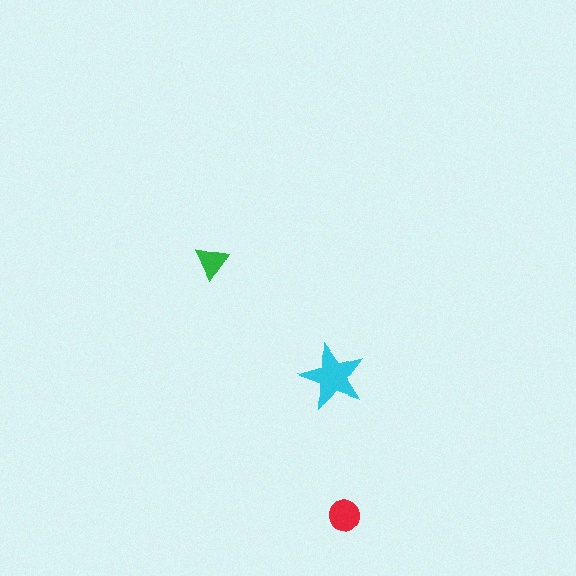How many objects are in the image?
There are 3 objects in the image.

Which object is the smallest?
The green triangle.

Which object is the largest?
The cyan star.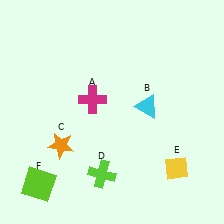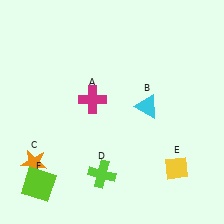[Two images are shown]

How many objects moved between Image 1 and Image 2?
1 object moved between the two images.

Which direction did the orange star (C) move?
The orange star (C) moved left.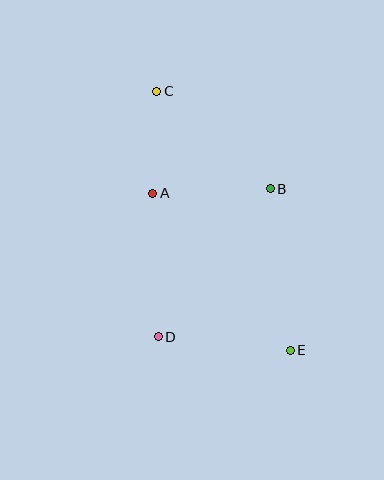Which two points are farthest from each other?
Points C and E are farthest from each other.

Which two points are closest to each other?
Points A and C are closest to each other.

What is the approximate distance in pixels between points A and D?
The distance between A and D is approximately 143 pixels.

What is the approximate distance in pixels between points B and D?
The distance between B and D is approximately 186 pixels.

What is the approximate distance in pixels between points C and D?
The distance between C and D is approximately 246 pixels.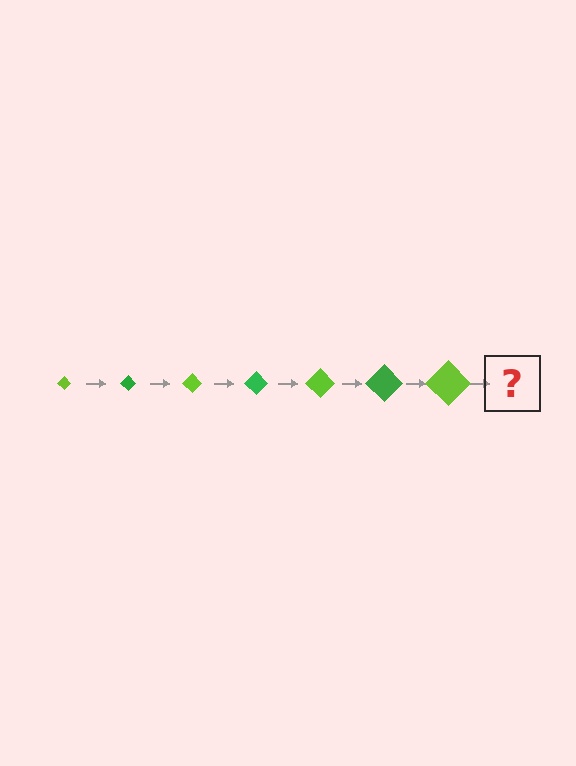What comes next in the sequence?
The next element should be a green diamond, larger than the previous one.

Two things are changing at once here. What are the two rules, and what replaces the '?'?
The two rules are that the diamond grows larger each step and the color cycles through lime and green. The '?' should be a green diamond, larger than the previous one.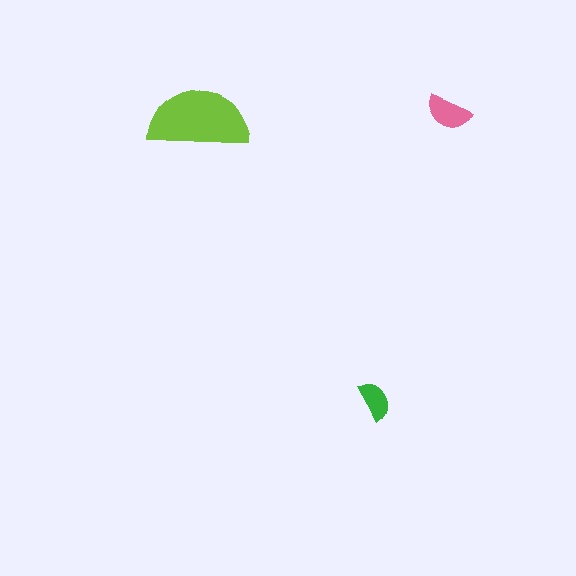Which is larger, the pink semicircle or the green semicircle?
The pink one.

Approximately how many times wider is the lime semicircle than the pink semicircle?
About 2 times wider.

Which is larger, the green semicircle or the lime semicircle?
The lime one.